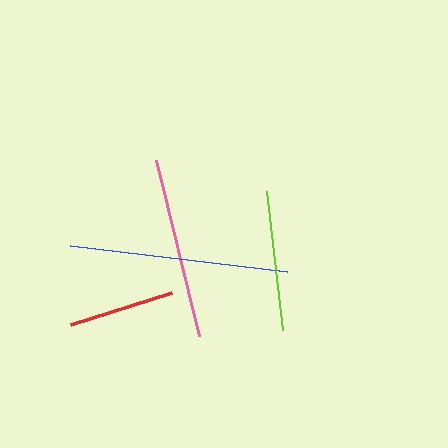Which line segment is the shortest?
The red line is the shortest at approximately 107 pixels.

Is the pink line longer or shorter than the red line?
The pink line is longer than the red line.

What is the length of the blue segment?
The blue segment is approximately 219 pixels long.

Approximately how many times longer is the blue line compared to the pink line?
The blue line is approximately 1.2 times the length of the pink line.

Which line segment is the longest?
The blue line is the longest at approximately 219 pixels.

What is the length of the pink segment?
The pink segment is approximately 181 pixels long.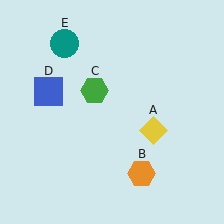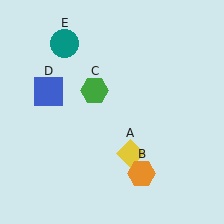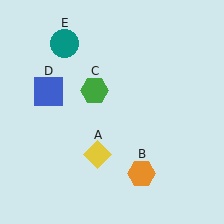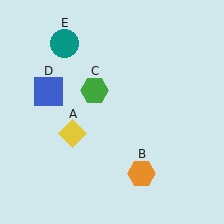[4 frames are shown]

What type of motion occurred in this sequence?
The yellow diamond (object A) rotated clockwise around the center of the scene.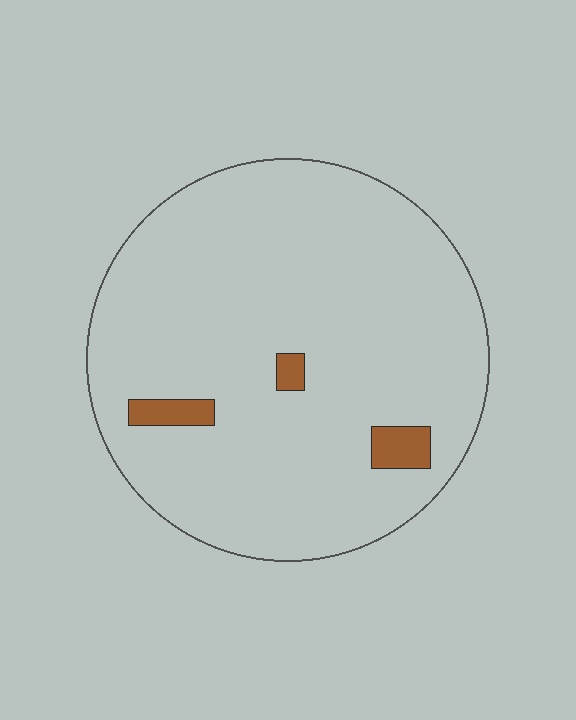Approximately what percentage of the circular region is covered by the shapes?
Approximately 5%.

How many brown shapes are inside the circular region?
3.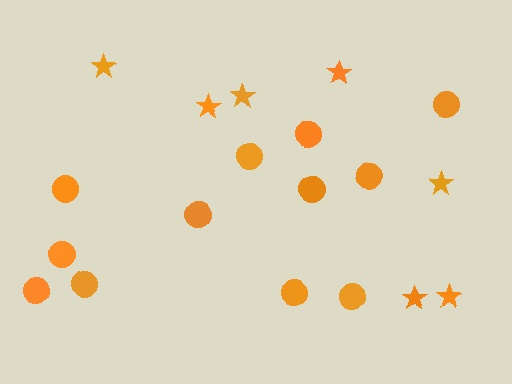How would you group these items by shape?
There are 2 groups: one group of circles (12) and one group of stars (7).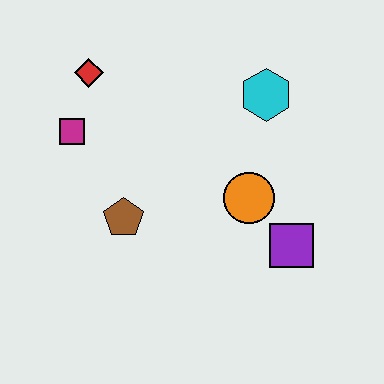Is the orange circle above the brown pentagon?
Yes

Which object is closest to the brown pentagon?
The magenta square is closest to the brown pentagon.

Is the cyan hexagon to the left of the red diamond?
No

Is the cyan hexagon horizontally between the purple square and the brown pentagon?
Yes